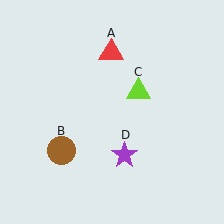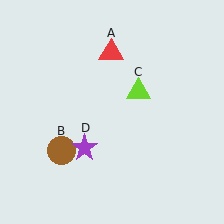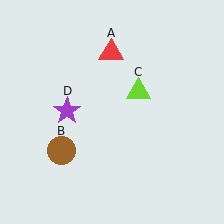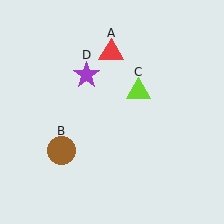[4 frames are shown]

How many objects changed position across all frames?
1 object changed position: purple star (object D).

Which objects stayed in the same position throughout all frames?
Red triangle (object A) and brown circle (object B) and lime triangle (object C) remained stationary.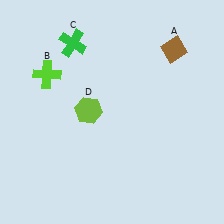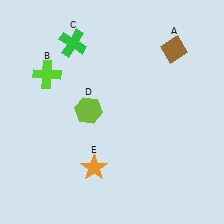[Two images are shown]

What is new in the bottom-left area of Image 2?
An orange star (E) was added in the bottom-left area of Image 2.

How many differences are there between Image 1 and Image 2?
There is 1 difference between the two images.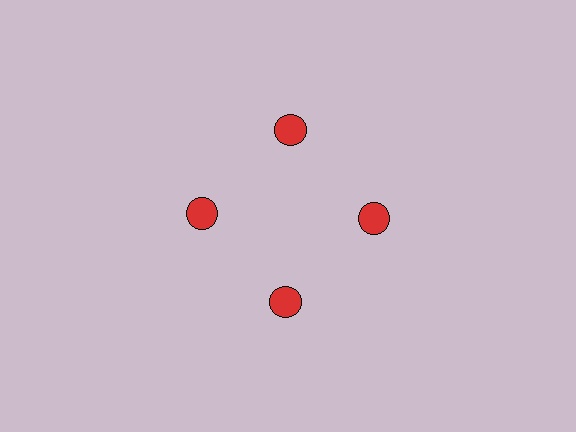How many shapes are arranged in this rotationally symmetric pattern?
There are 4 shapes, arranged in 4 groups of 1.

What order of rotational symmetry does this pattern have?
This pattern has 4-fold rotational symmetry.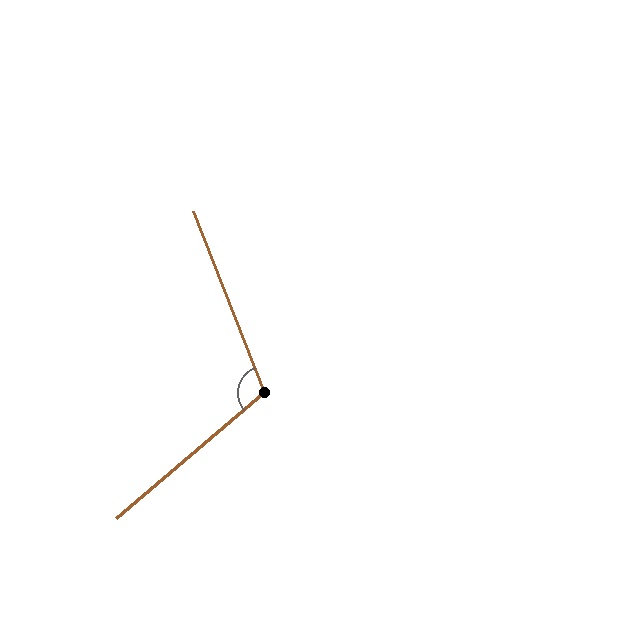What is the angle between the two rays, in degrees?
Approximately 109 degrees.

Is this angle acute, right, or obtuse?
It is obtuse.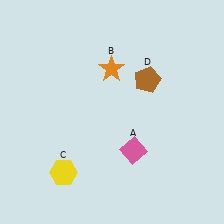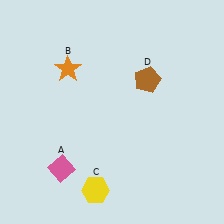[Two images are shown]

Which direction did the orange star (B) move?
The orange star (B) moved left.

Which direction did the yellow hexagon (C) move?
The yellow hexagon (C) moved right.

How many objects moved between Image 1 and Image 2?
3 objects moved between the two images.